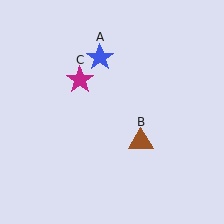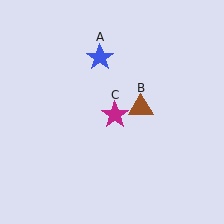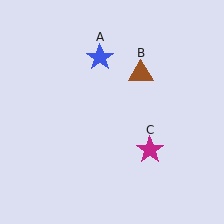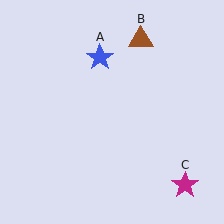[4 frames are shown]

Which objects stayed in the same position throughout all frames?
Blue star (object A) remained stationary.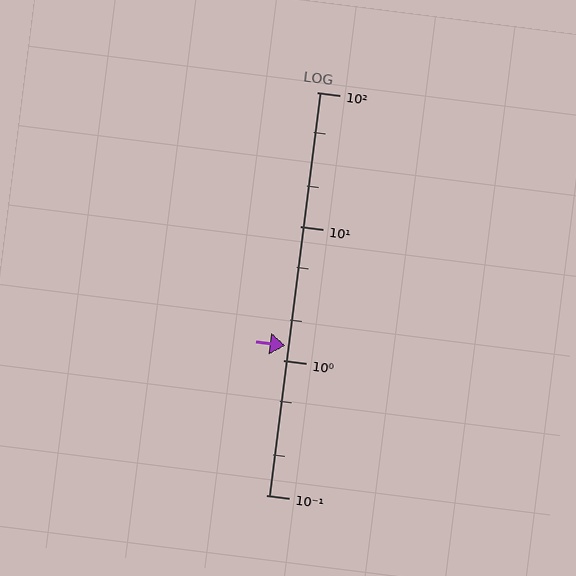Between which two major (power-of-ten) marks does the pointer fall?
The pointer is between 1 and 10.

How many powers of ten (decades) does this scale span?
The scale spans 3 decades, from 0.1 to 100.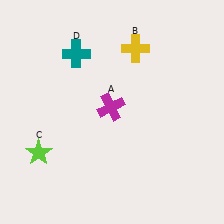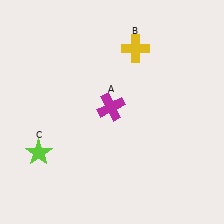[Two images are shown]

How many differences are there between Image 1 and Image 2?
There is 1 difference between the two images.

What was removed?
The teal cross (D) was removed in Image 2.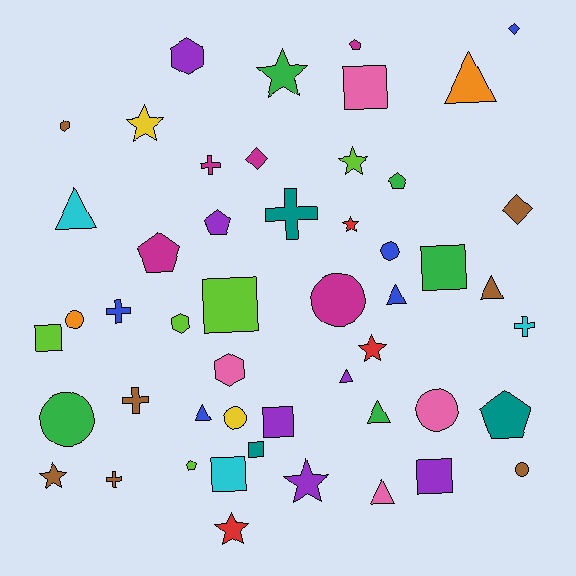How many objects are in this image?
There are 50 objects.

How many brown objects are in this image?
There are 7 brown objects.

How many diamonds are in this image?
There are 3 diamonds.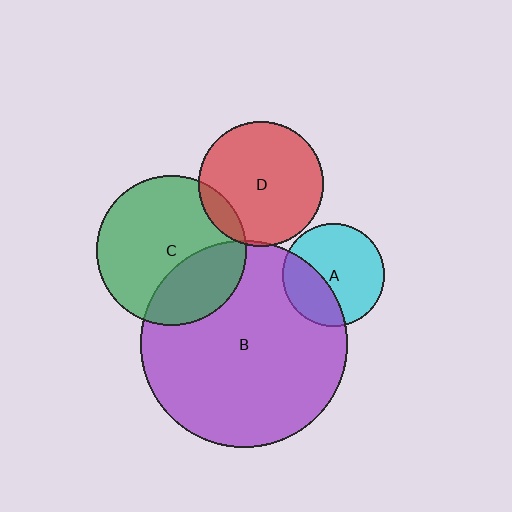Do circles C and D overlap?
Yes.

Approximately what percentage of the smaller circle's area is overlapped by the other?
Approximately 10%.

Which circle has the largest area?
Circle B (purple).